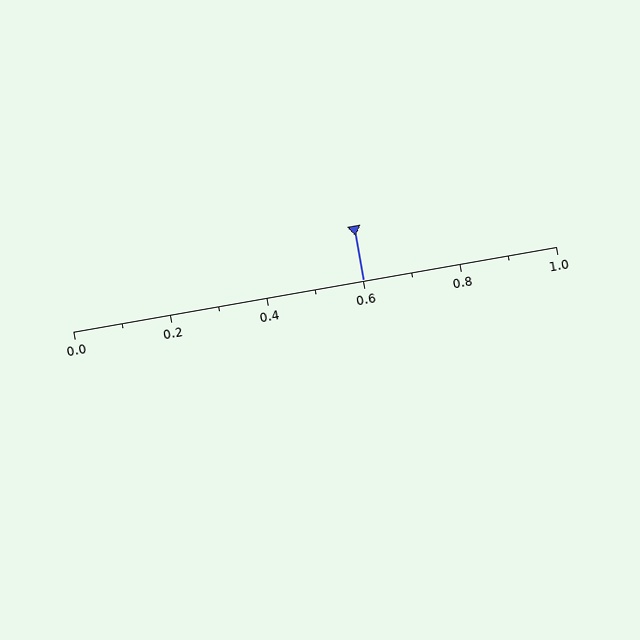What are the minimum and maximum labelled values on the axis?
The axis runs from 0.0 to 1.0.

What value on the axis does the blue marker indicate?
The marker indicates approximately 0.6.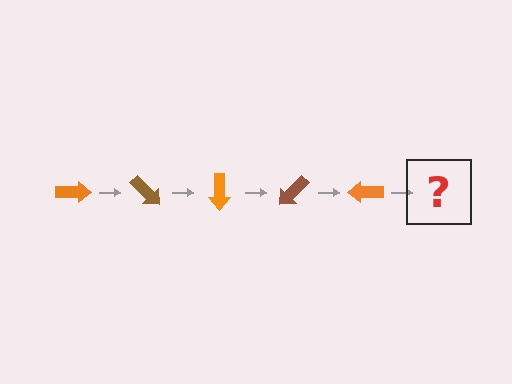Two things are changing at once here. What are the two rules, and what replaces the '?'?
The two rules are that it rotates 45 degrees each step and the color cycles through orange and brown. The '?' should be a brown arrow, rotated 225 degrees from the start.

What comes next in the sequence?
The next element should be a brown arrow, rotated 225 degrees from the start.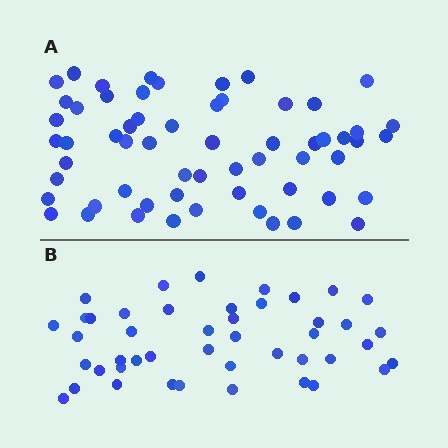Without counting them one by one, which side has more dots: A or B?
Region A (the top region) has more dots.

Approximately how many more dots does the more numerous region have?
Region A has approximately 15 more dots than region B.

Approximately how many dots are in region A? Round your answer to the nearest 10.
About 60 dots.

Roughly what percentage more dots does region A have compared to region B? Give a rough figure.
About 35% more.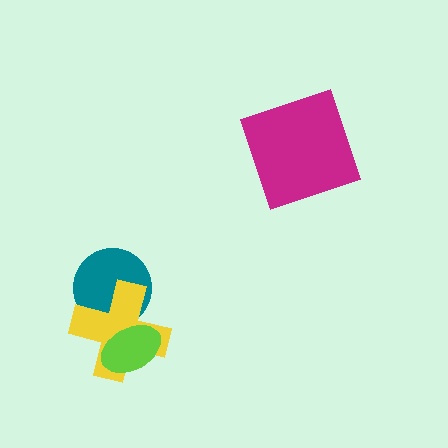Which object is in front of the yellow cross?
The lime ellipse is in front of the yellow cross.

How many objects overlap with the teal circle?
2 objects overlap with the teal circle.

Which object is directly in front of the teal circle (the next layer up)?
The yellow cross is directly in front of the teal circle.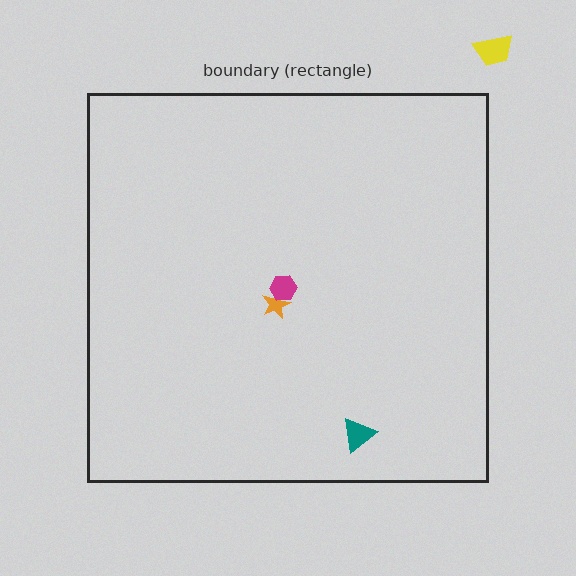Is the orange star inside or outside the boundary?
Inside.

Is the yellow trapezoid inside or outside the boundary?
Outside.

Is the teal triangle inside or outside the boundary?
Inside.